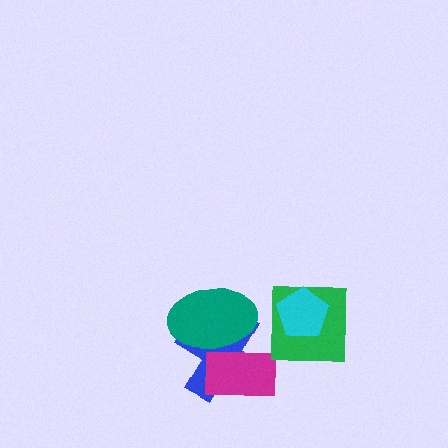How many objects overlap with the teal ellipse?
2 objects overlap with the teal ellipse.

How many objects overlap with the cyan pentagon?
1 object overlaps with the cyan pentagon.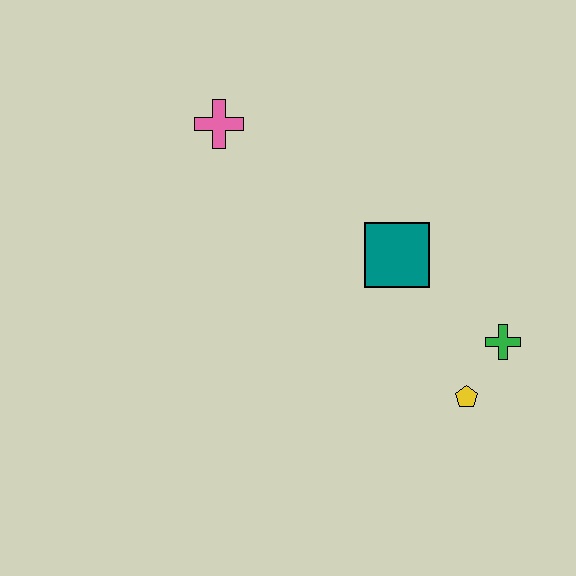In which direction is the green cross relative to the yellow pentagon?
The green cross is above the yellow pentagon.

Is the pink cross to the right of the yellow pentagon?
No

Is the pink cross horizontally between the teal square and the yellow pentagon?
No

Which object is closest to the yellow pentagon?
The green cross is closest to the yellow pentagon.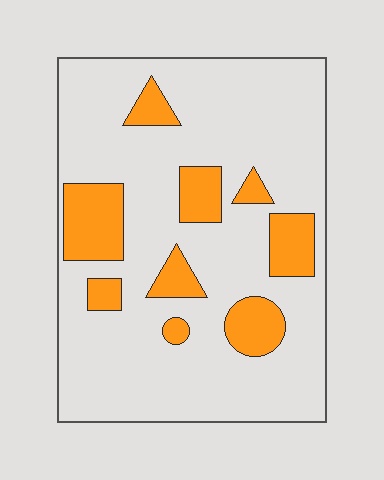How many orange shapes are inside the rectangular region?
9.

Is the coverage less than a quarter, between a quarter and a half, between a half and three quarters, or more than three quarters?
Less than a quarter.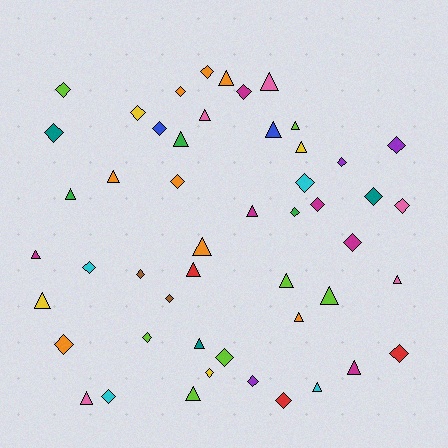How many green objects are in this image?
There are 3 green objects.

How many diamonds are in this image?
There are 27 diamonds.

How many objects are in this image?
There are 50 objects.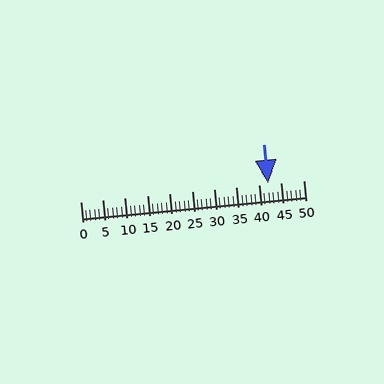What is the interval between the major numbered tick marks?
The major tick marks are spaced 5 units apart.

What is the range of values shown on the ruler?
The ruler shows values from 0 to 50.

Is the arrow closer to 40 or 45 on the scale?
The arrow is closer to 40.